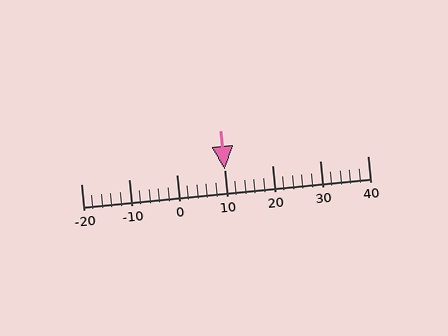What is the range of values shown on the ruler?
The ruler shows values from -20 to 40.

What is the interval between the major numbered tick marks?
The major tick marks are spaced 10 units apart.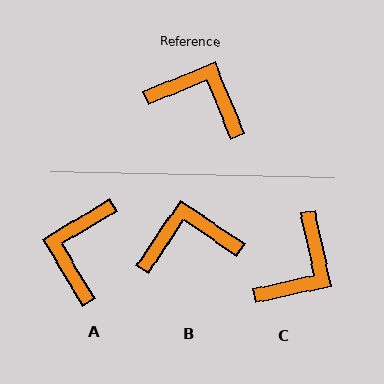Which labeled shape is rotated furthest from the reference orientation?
C, about 100 degrees away.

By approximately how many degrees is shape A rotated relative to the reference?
Approximately 98 degrees counter-clockwise.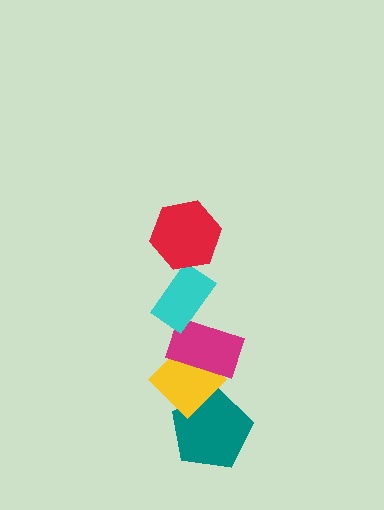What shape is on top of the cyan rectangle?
The red hexagon is on top of the cyan rectangle.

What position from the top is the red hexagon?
The red hexagon is 1st from the top.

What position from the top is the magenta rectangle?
The magenta rectangle is 3rd from the top.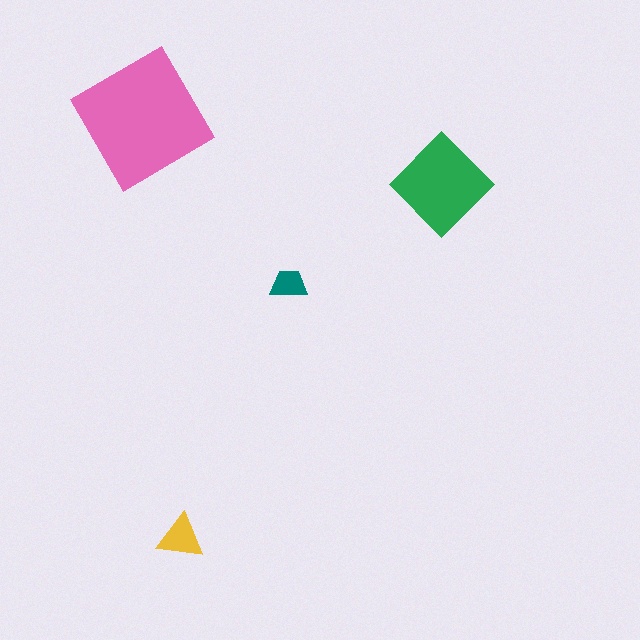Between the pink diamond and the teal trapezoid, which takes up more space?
The pink diamond.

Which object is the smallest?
The teal trapezoid.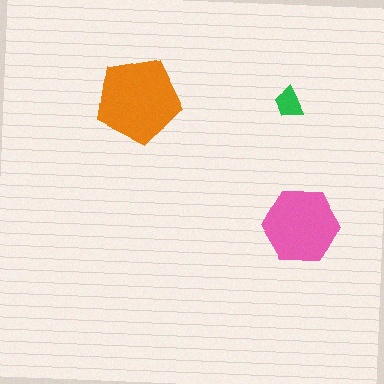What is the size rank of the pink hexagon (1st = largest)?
2nd.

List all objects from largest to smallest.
The orange pentagon, the pink hexagon, the green trapezoid.